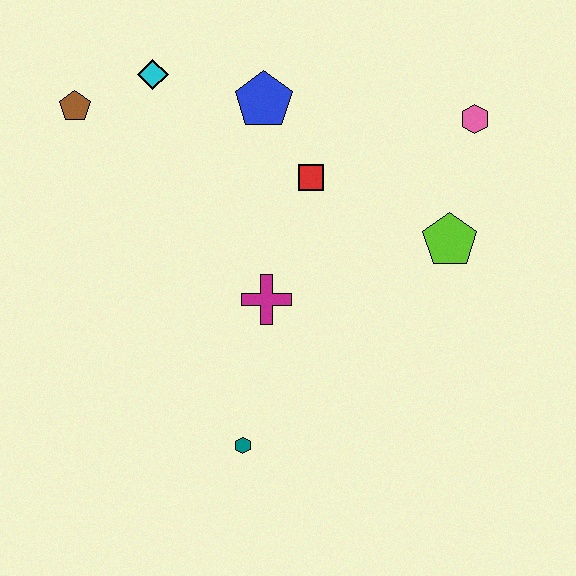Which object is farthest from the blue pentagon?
The teal hexagon is farthest from the blue pentagon.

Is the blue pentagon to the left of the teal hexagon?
No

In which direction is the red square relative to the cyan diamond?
The red square is to the right of the cyan diamond.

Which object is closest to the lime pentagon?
The pink hexagon is closest to the lime pentagon.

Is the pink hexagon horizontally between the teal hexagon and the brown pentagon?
No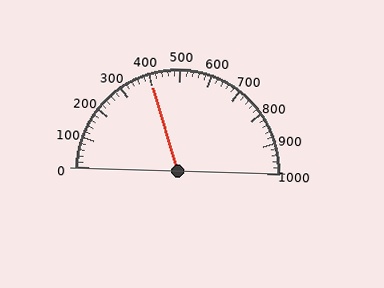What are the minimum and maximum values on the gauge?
The gauge ranges from 0 to 1000.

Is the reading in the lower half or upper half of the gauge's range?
The reading is in the lower half of the range (0 to 1000).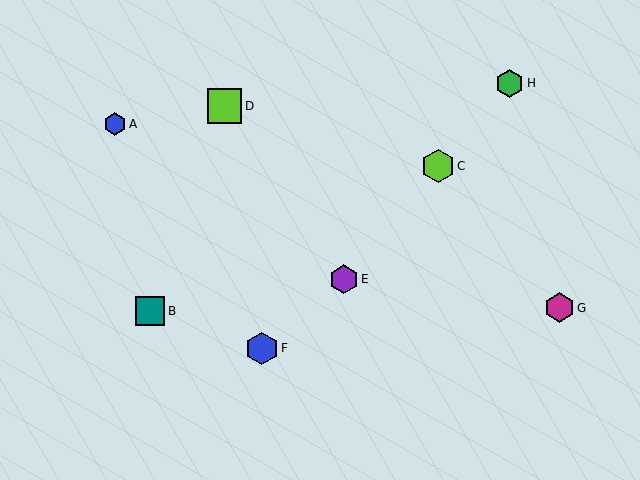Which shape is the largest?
The lime square (labeled D) is the largest.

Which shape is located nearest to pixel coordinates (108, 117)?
The blue hexagon (labeled A) at (115, 124) is nearest to that location.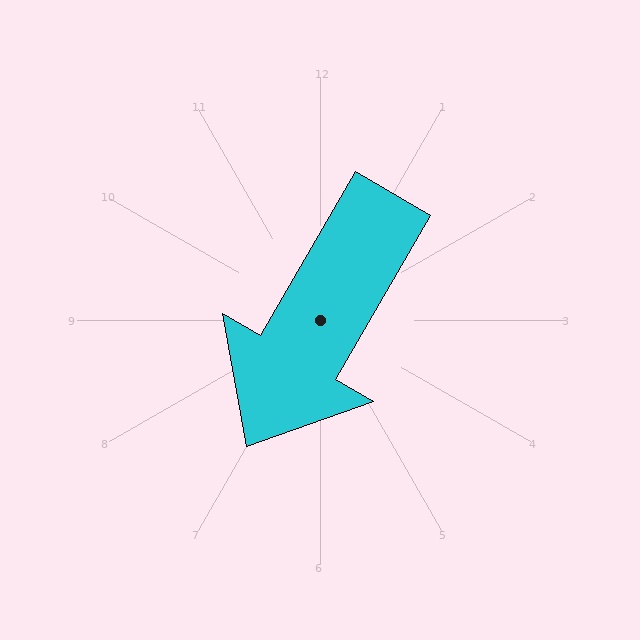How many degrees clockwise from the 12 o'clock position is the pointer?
Approximately 210 degrees.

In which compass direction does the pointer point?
Southwest.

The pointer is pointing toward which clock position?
Roughly 7 o'clock.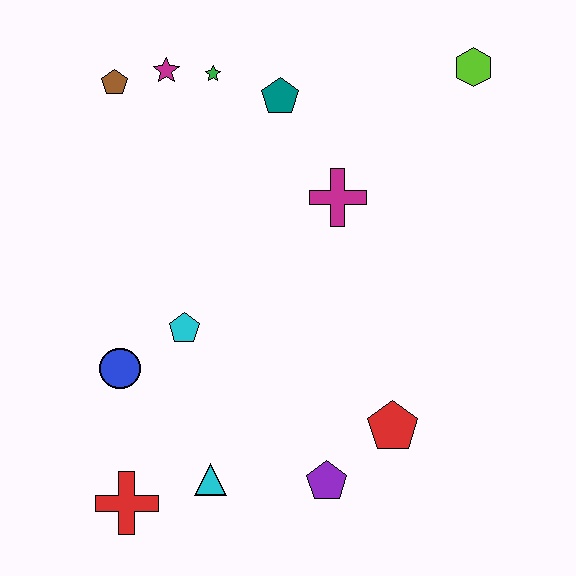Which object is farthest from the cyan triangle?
The lime hexagon is farthest from the cyan triangle.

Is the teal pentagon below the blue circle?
No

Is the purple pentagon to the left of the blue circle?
No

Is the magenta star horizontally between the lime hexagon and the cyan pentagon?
No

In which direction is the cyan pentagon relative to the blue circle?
The cyan pentagon is to the right of the blue circle.